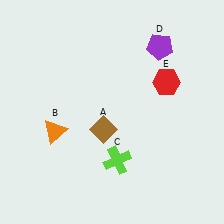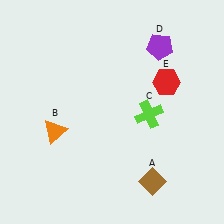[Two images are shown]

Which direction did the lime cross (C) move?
The lime cross (C) moved up.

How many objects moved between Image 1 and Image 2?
2 objects moved between the two images.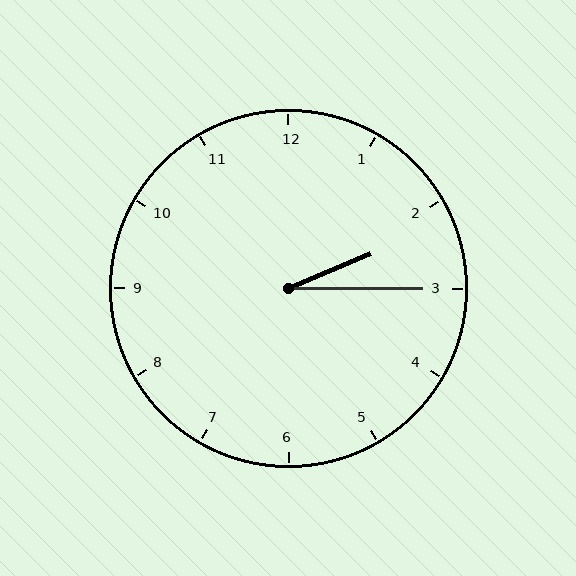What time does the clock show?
2:15.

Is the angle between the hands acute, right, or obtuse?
It is acute.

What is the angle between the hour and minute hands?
Approximately 22 degrees.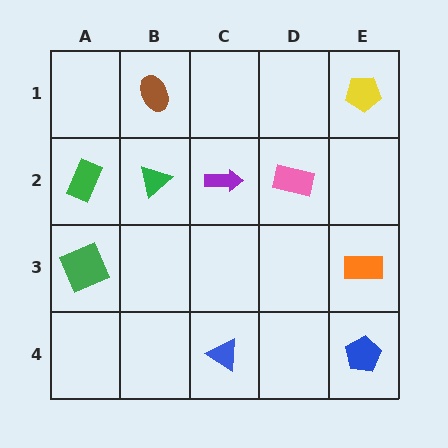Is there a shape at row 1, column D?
No, that cell is empty.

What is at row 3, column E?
An orange rectangle.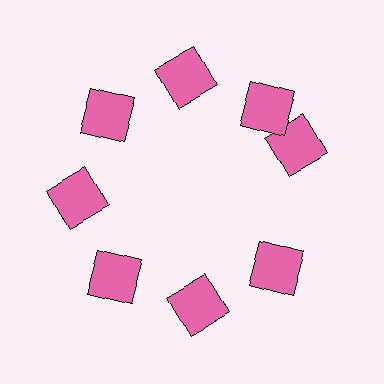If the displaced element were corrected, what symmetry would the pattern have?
It would have 8-fold rotational symmetry — the pattern would map onto itself every 45 degrees.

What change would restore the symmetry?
The symmetry would be restored by rotating it back into even spacing with its neighbors so that all 8 squares sit at equal angles and equal distance from the center.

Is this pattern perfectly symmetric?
No. The 8 pink squares are arranged in a ring, but one element near the 3 o'clock position is rotated out of alignment along the ring, breaking the 8-fold rotational symmetry.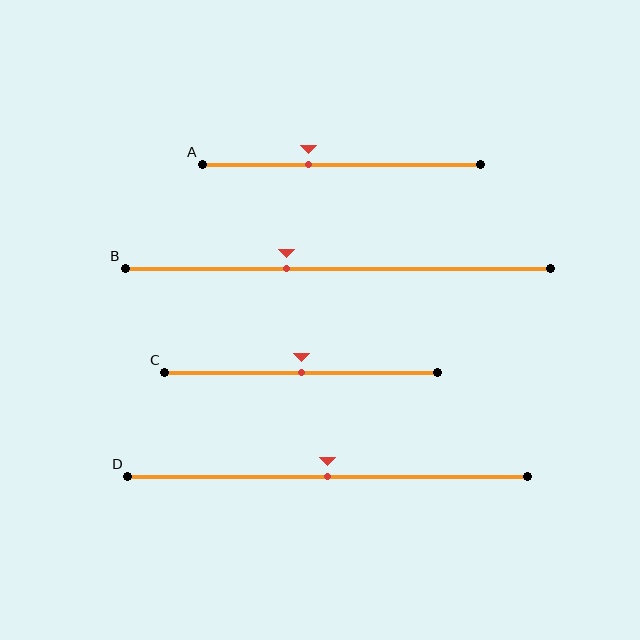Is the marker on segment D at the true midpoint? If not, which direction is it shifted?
Yes, the marker on segment D is at the true midpoint.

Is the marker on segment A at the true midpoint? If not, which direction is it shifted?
No, the marker on segment A is shifted to the left by about 12% of the segment length.